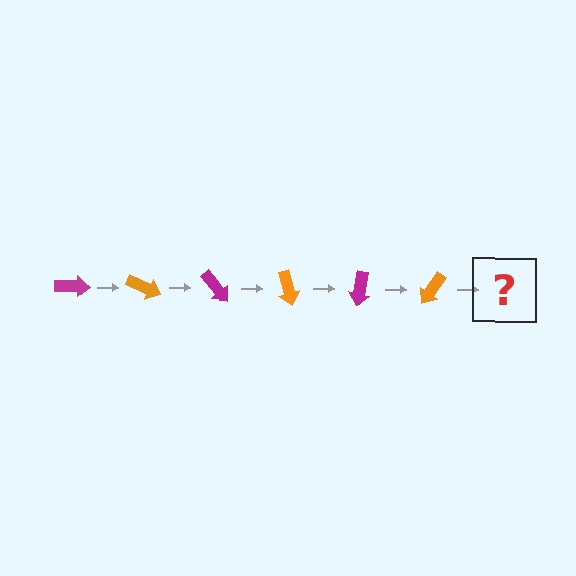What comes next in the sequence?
The next element should be a magenta arrow, rotated 150 degrees from the start.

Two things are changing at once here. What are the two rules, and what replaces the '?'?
The two rules are that it rotates 25 degrees each step and the color cycles through magenta and orange. The '?' should be a magenta arrow, rotated 150 degrees from the start.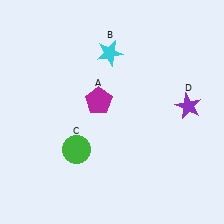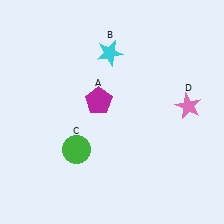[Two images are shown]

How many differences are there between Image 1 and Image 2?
There is 1 difference between the two images.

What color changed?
The star (D) changed from purple in Image 1 to pink in Image 2.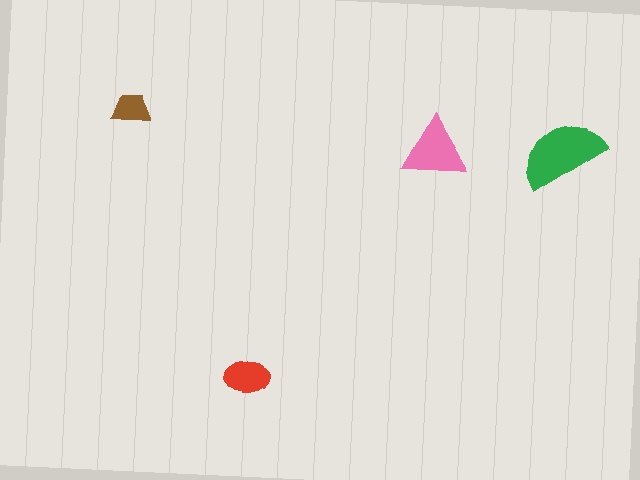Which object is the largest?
The green semicircle.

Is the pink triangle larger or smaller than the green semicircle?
Smaller.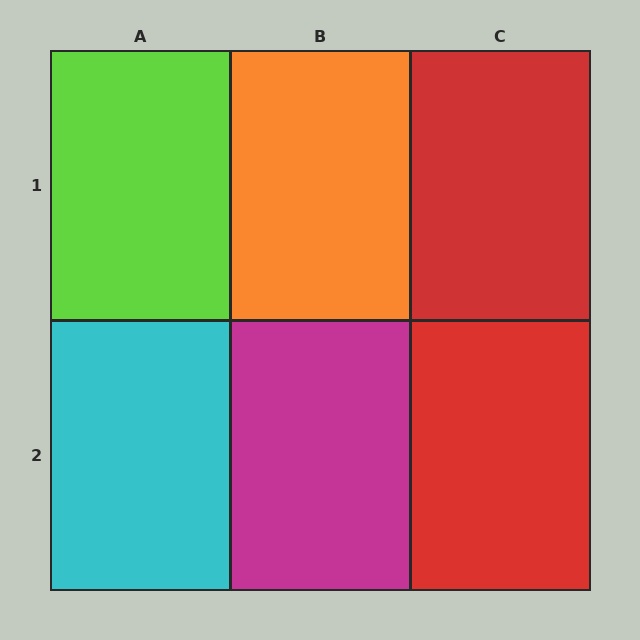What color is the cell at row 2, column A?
Cyan.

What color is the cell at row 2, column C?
Red.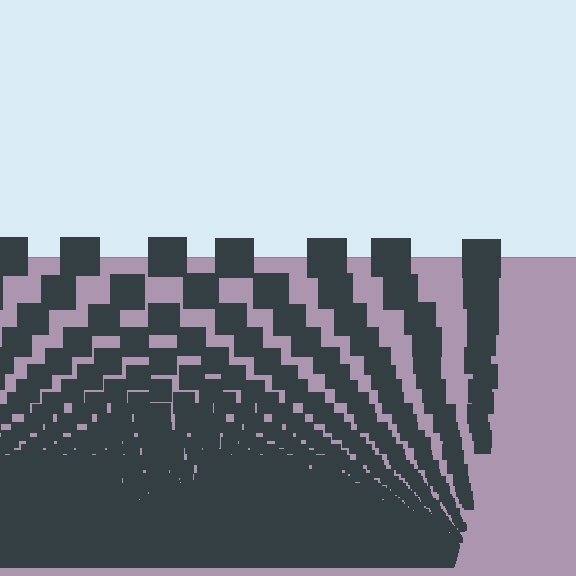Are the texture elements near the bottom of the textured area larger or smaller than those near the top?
Smaller. The gradient is inverted — elements near the bottom are smaller and denser.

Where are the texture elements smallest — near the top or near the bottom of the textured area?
Near the bottom.